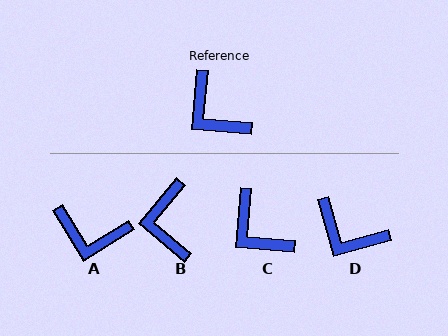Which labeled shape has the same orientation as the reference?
C.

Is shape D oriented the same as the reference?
No, it is off by about 20 degrees.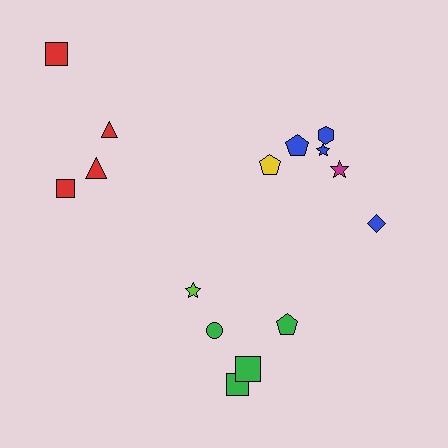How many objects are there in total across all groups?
There are 15 objects.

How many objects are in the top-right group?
There are 6 objects.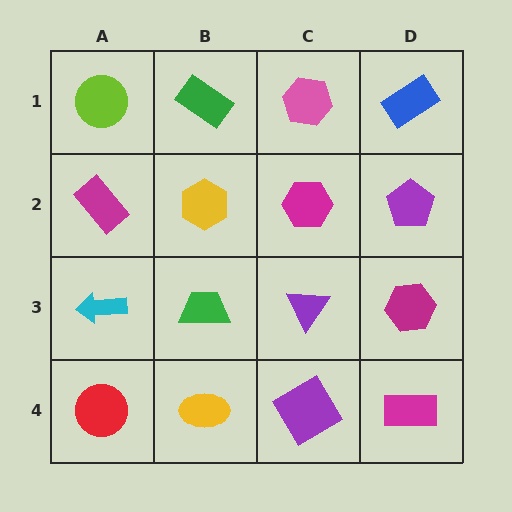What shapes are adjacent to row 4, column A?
A cyan arrow (row 3, column A), a yellow ellipse (row 4, column B).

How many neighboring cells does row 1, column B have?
3.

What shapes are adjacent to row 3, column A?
A magenta rectangle (row 2, column A), a red circle (row 4, column A), a green trapezoid (row 3, column B).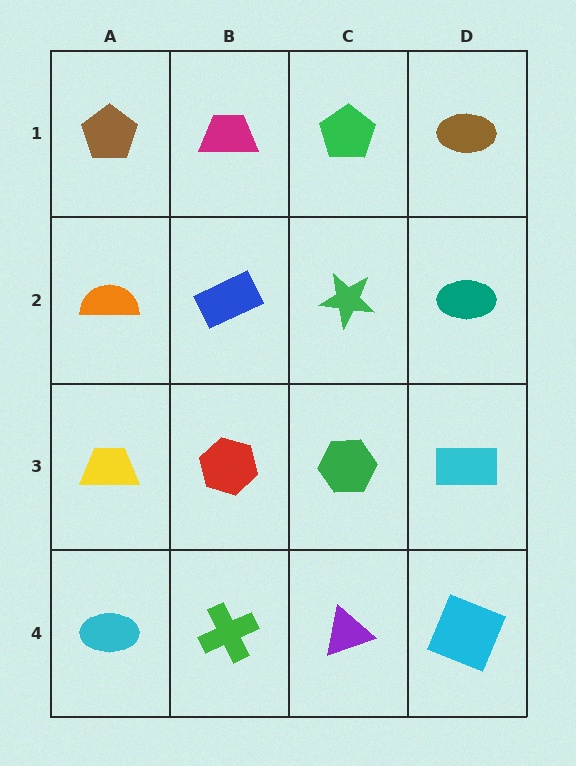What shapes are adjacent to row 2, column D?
A brown ellipse (row 1, column D), a cyan rectangle (row 3, column D), a green star (row 2, column C).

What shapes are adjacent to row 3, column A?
An orange semicircle (row 2, column A), a cyan ellipse (row 4, column A), a red hexagon (row 3, column B).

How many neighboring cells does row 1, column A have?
2.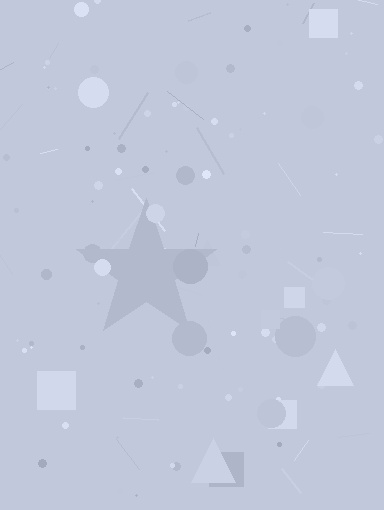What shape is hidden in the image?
A star is hidden in the image.